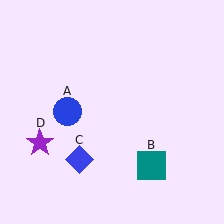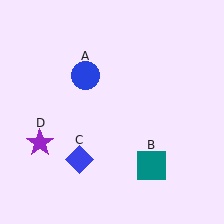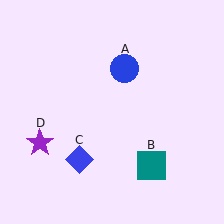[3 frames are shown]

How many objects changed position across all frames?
1 object changed position: blue circle (object A).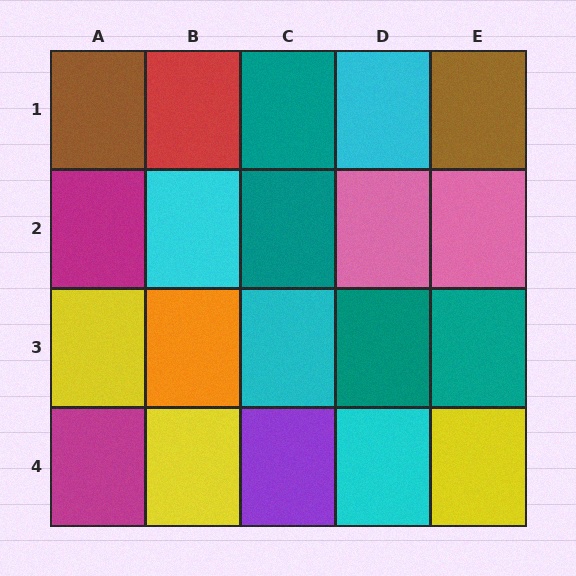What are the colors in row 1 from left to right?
Brown, red, teal, cyan, brown.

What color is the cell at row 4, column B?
Yellow.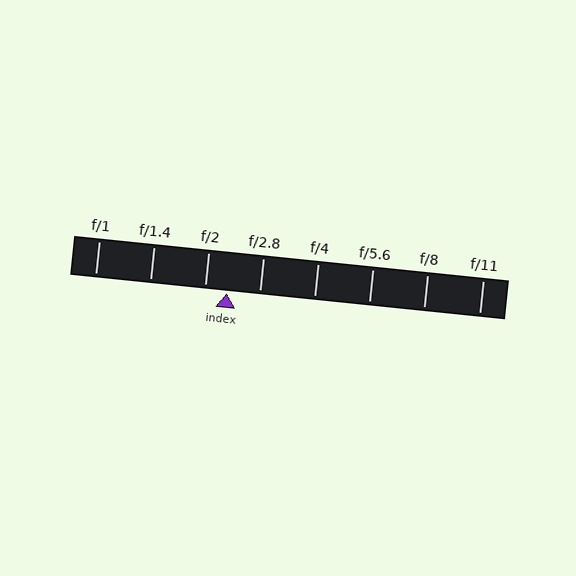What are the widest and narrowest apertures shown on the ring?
The widest aperture shown is f/1 and the narrowest is f/11.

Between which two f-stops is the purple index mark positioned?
The index mark is between f/2 and f/2.8.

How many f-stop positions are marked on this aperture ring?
There are 8 f-stop positions marked.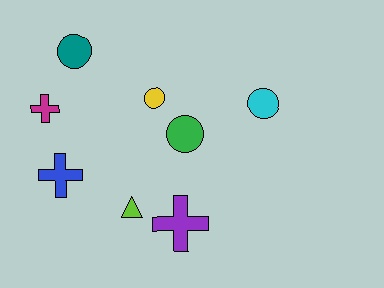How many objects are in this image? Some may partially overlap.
There are 8 objects.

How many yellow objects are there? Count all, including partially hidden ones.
There is 1 yellow object.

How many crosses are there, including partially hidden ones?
There are 3 crosses.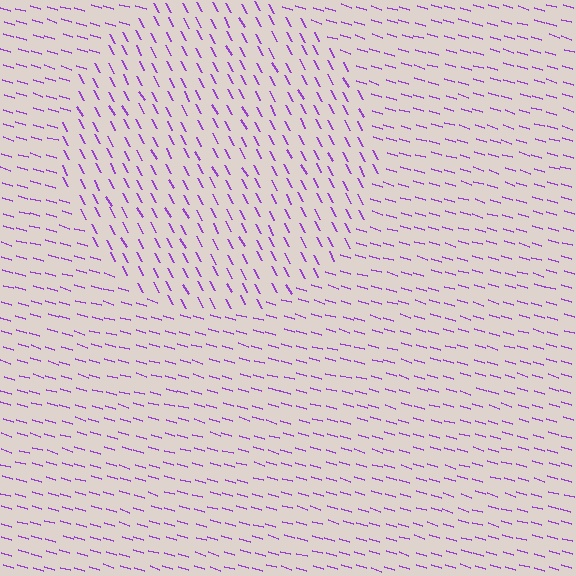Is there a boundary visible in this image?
Yes, there is a texture boundary formed by a change in line orientation.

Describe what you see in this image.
The image is filled with small purple line segments. A circle region in the image has lines oriented differently from the surrounding lines, creating a visible texture boundary.